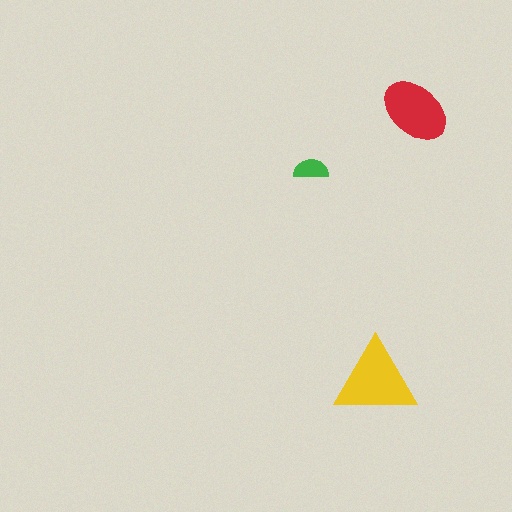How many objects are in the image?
There are 3 objects in the image.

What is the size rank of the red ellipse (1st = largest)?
2nd.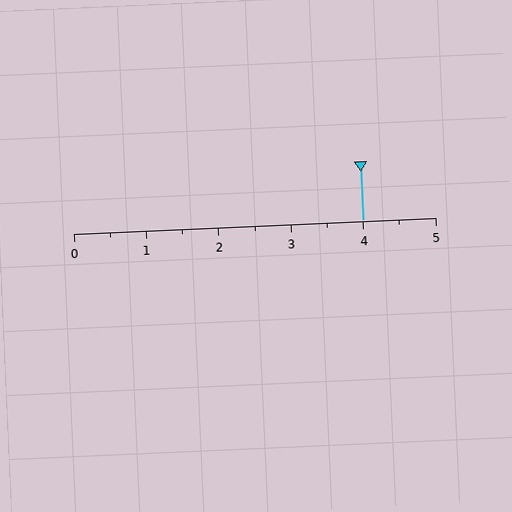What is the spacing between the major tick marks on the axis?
The major ticks are spaced 1 apart.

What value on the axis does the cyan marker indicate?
The marker indicates approximately 4.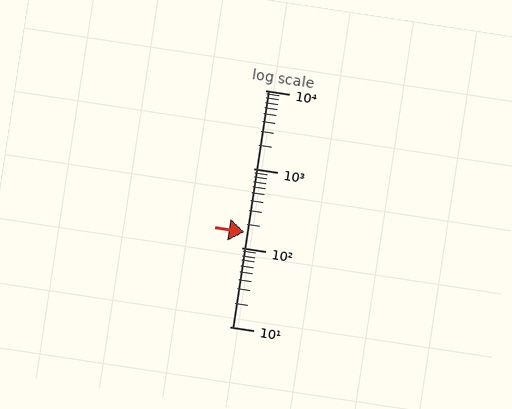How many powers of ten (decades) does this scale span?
The scale spans 3 decades, from 10 to 10000.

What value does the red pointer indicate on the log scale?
The pointer indicates approximately 160.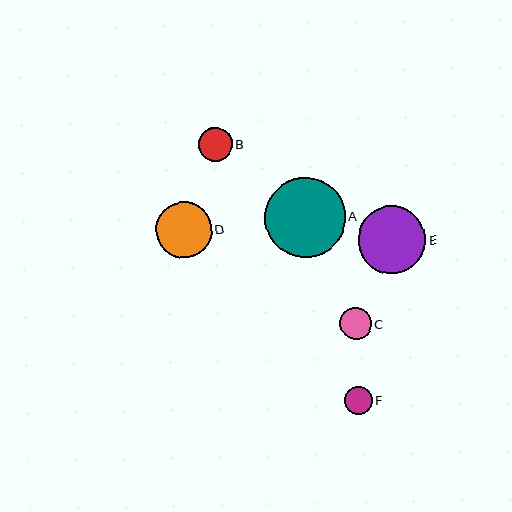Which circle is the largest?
Circle A is the largest with a size of approximately 81 pixels.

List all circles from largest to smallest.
From largest to smallest: A, E, D, B, C, F.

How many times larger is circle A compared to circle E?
Circle A is approximately 1.2 times the size of circle E.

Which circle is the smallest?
Circle F is the smallest with a size of approximately 28 pixels.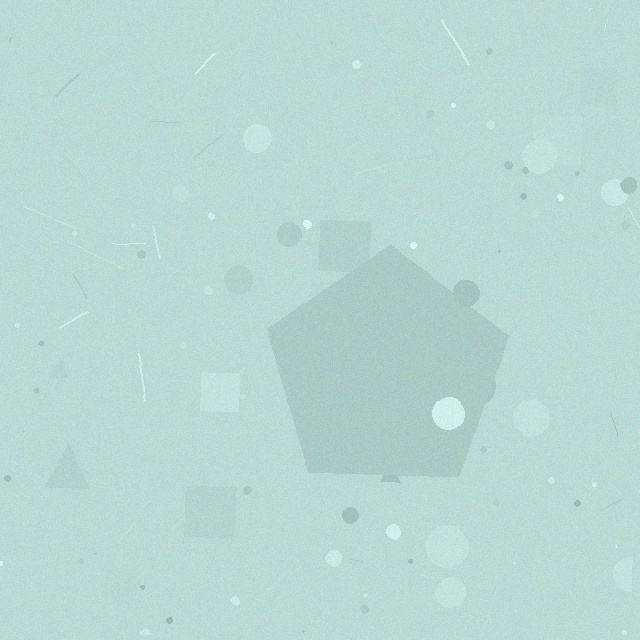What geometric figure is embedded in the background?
A pentagon is embedded in the background.